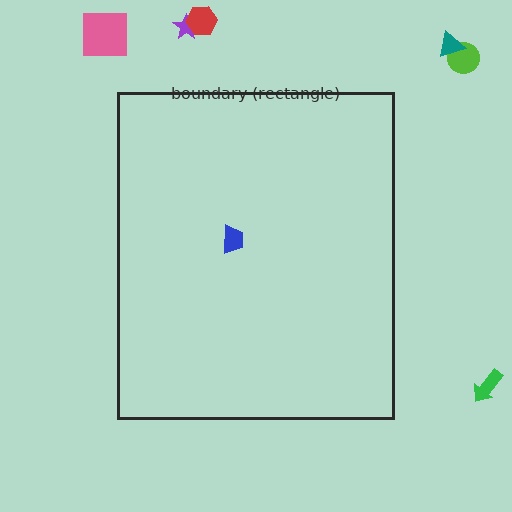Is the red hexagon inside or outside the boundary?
Outside.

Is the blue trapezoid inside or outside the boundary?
Inside.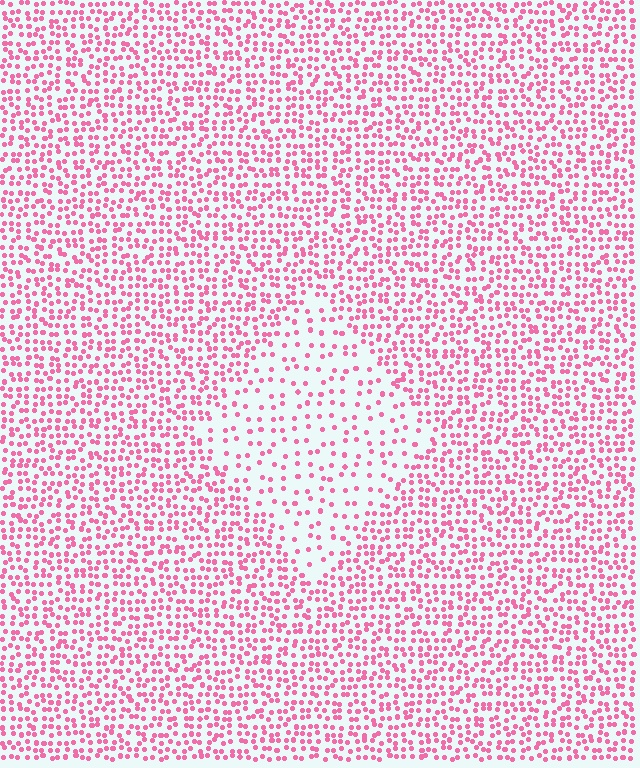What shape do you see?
I see a diamond.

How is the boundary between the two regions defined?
The boundary is defined by a change in element density (approximately 2.4x ratio). All elements are the same color, size, and shape.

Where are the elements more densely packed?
The elements are more densely packed outside the diamond boundary.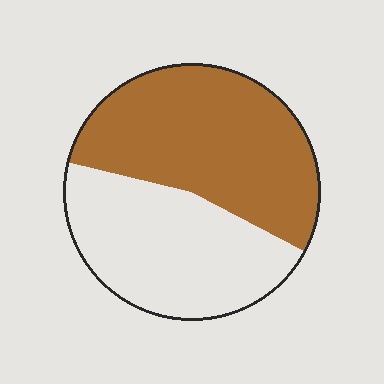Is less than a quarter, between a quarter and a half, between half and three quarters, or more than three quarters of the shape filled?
Between half and three quarters.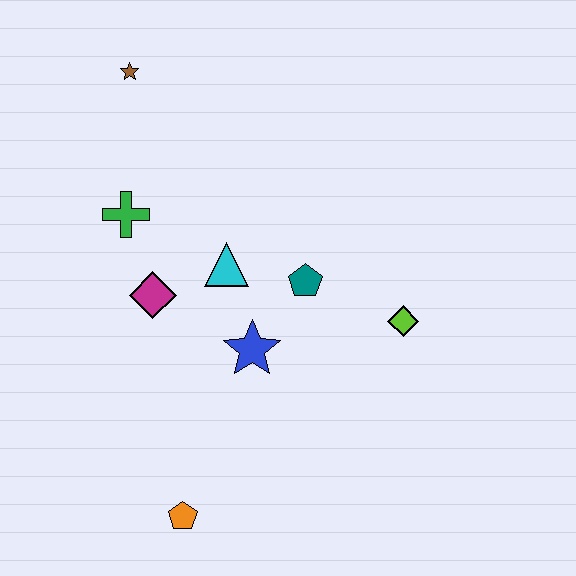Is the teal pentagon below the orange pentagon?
No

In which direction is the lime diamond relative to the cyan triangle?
The lime diamond is to the right of the cyan triangle.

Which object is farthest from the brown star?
The orange pentagon is farthest from the brown star.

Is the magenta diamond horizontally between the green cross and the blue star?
Yes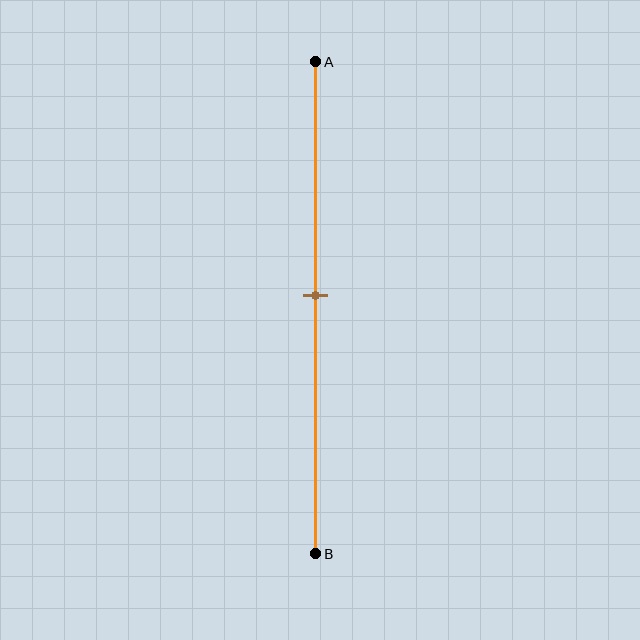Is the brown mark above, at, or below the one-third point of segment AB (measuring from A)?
The brown mark is below the one-third point of segment AB.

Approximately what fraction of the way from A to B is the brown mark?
The brown mark is approximately 50% of the way from A to B.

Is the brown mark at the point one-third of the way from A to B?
No, the mark is at about 50% from A, not at the 33% one-third point.